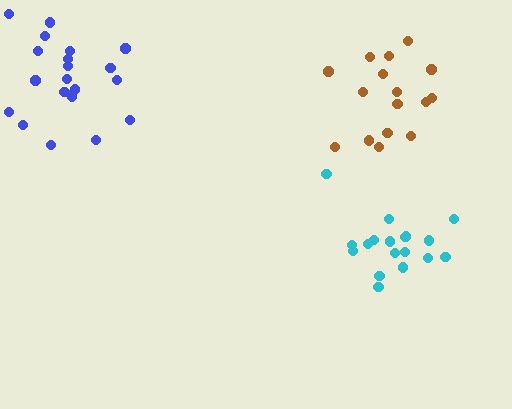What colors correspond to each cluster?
The clusters are colored: brown, cyan, blue.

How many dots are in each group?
Group 1: 16 dots, Group 2: 18 dots, Group 3: 20 dots (54 total).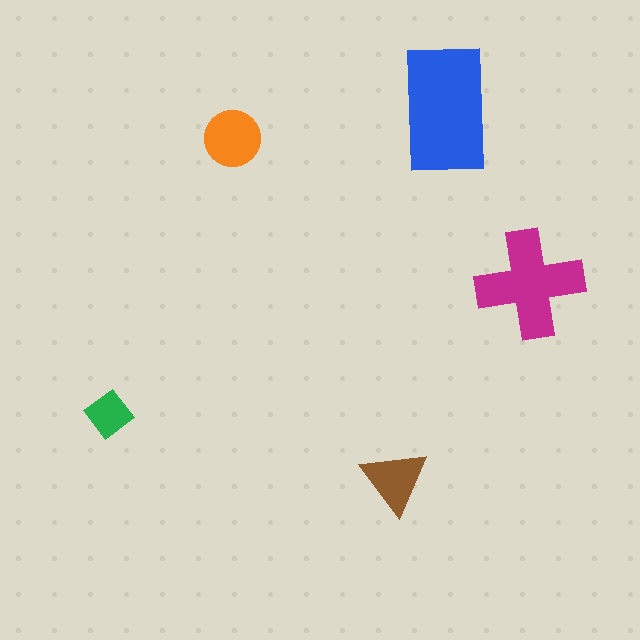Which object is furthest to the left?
The green diamond is leftmost.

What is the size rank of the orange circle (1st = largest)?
3rd.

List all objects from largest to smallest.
The blue rectangle, the magenta cross, the orange circle, the brown triangle, the green diamond.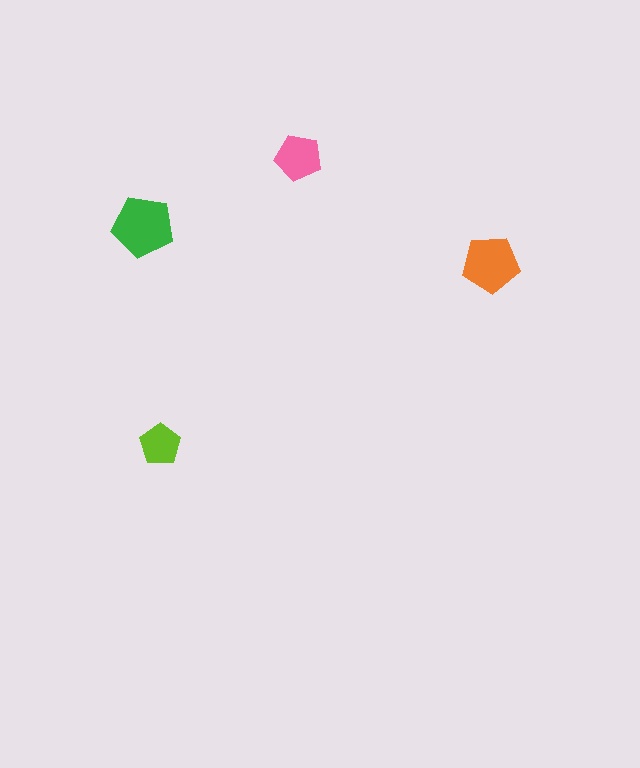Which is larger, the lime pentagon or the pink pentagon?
The pink one.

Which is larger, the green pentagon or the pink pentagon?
The green one.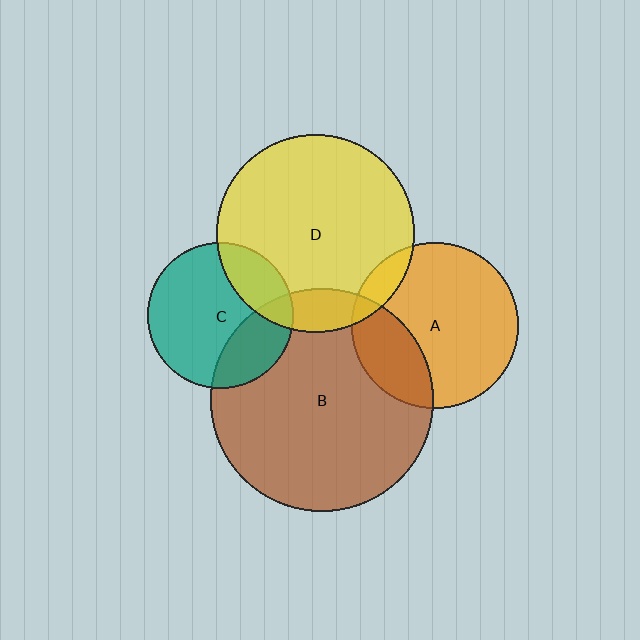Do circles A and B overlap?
Yes.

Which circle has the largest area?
Circle B (brown).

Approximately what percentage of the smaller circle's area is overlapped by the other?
Approximately 25%.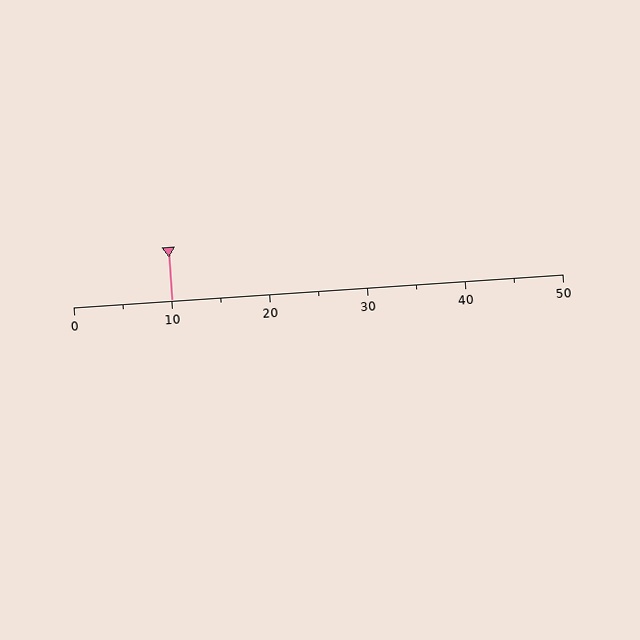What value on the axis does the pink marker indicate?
The marker indicates approximately 10.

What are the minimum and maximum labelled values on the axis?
The axis runs from 0 to 50.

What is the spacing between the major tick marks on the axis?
The major ticks are spaced 10 apart.